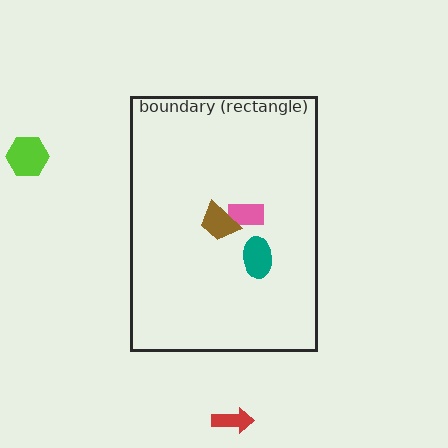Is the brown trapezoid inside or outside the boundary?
Inside.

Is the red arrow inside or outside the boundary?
Outside.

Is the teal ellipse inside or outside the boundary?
Inside.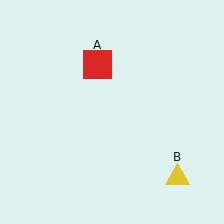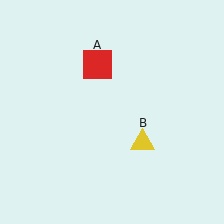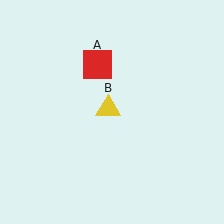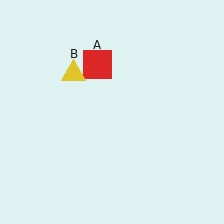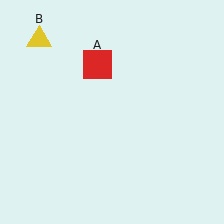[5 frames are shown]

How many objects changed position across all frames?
1 object changed position: yellow triangle (object B).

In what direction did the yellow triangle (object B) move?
The yellow triangle (object B) moved up and to the left.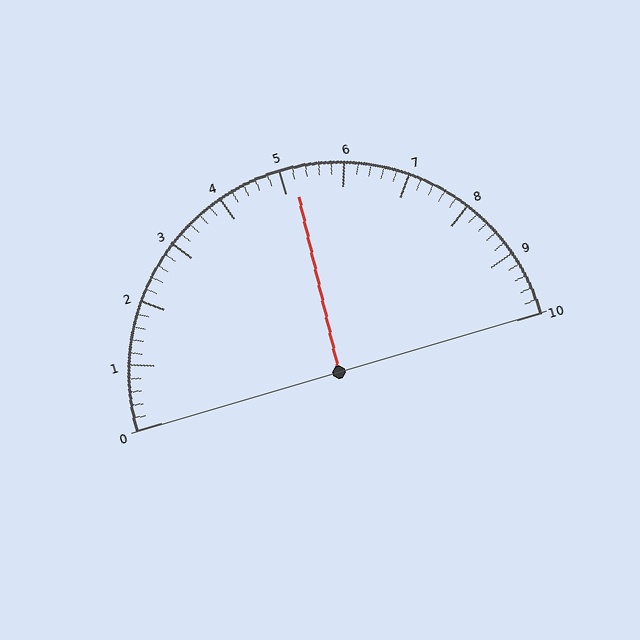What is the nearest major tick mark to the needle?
The nearest major tick mark is 5.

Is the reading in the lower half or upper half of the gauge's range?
The reading is in the upper half of the range (0 to 10).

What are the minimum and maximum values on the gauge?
The gauge ranges from 0 to 10.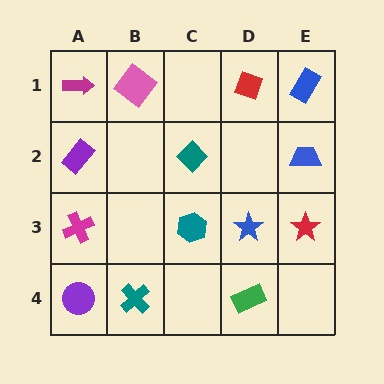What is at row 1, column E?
A blue rectangle.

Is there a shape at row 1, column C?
No, that cell is empty.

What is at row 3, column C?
A teal hexagon.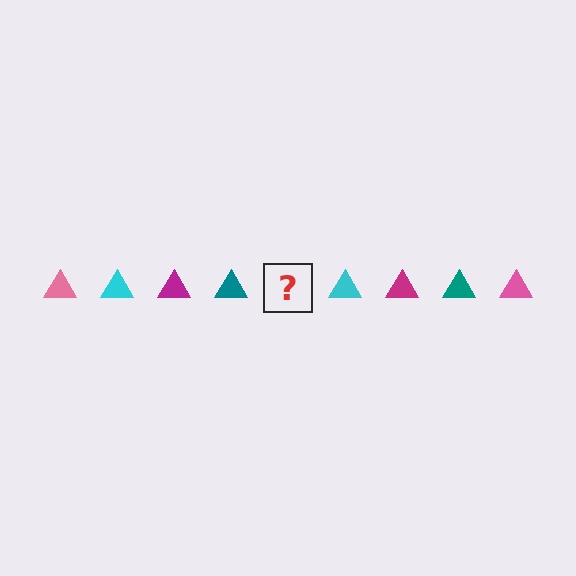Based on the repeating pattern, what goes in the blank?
The blank should be a pink triangle.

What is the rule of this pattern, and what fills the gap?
The rule is that the pattern cycles through pink, cyan, magenta, teal triangles. The gap should be filled with a pink triangle.